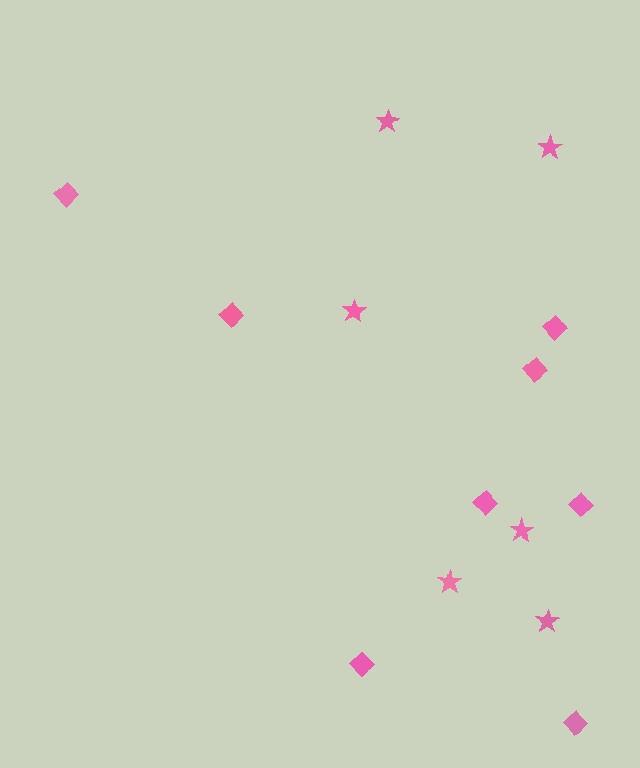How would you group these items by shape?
There are 2 groups: one group of stars (6) and one group of diamonds (8).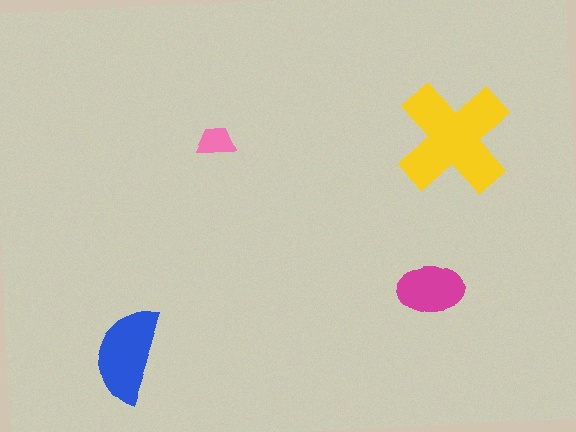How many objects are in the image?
There are 4 objects in the image.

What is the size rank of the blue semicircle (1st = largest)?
2nd.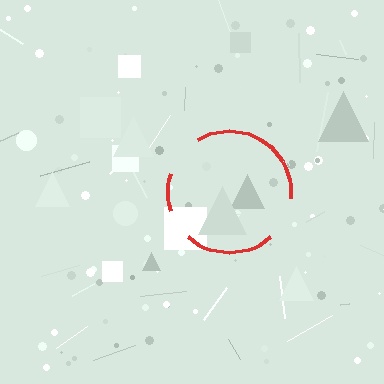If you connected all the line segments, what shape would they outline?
They would outline a circle.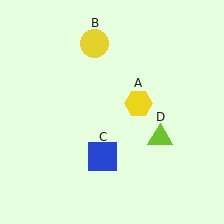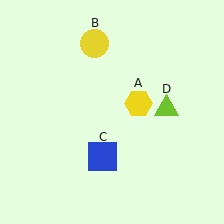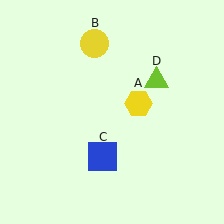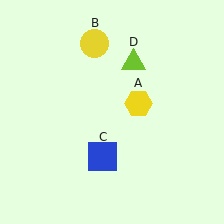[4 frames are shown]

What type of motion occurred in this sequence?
The lime triangle (object D) rotated counterclockwise around the center of the scene.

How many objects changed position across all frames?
1 object changed position: lime triangle (object D).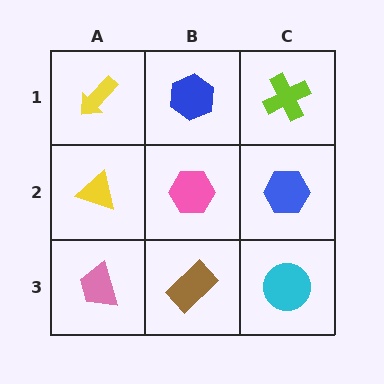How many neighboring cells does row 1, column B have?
3.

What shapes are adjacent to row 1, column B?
A pink hexagon (row 2, column B), a yellow arrow (row 1, column A), a lime cross (row 1, column C).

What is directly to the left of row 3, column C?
A brown rectangle.